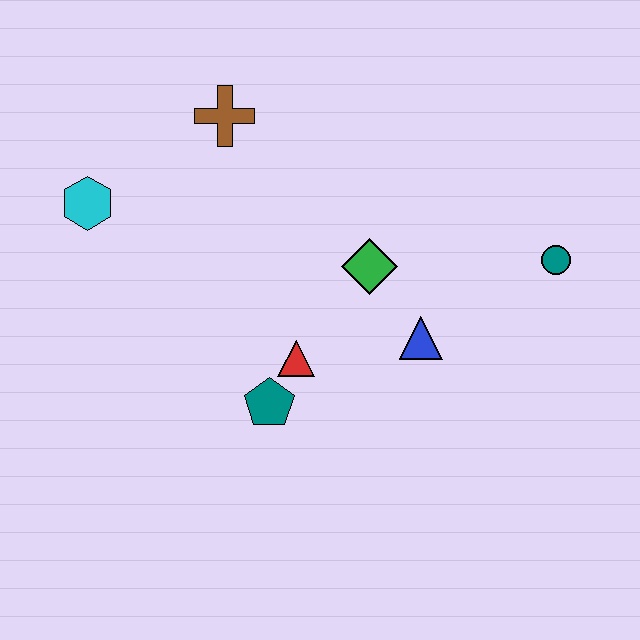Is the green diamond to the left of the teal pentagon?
No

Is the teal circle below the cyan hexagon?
Yes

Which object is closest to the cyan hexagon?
The brown cross is closest to the cyan hexagon.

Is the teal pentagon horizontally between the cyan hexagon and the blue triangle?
Yes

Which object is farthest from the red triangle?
The teal circle is farthest from the red triangle.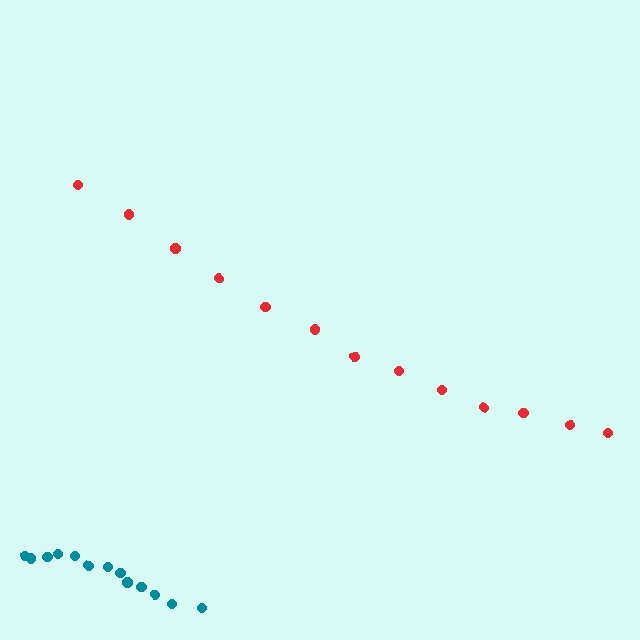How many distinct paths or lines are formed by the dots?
There are 2 distinct paths.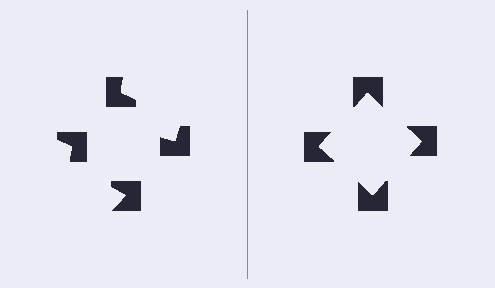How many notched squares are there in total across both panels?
8 — 4 on each side.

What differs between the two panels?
The notched squares are positioned identically on both sides; only the wedge orientations differ. On the right they align to a square; on the left they are misaligned.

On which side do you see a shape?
An illusory square appears on the right side. On the left side the wedge cuts are rotated, so no coherent shape forms.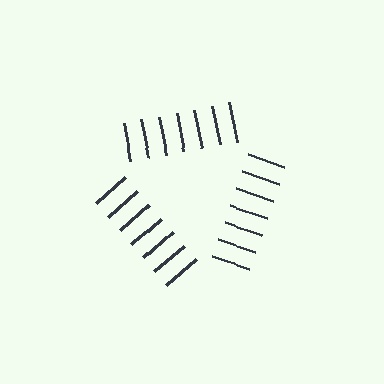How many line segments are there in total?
21 — 7 along each of the 3 edges.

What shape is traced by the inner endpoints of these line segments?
An illusory triangle — the line segments terminate on its edges but no continuous stroke is drawn.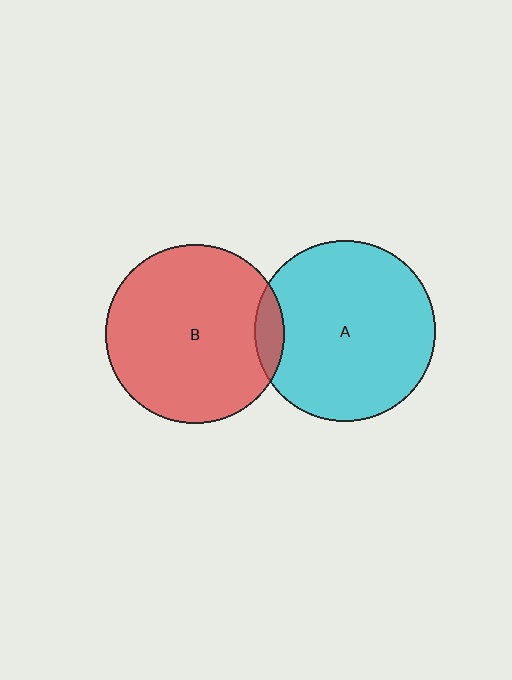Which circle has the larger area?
Circle A (cyan).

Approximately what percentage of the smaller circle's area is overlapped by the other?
Approximately 10%.